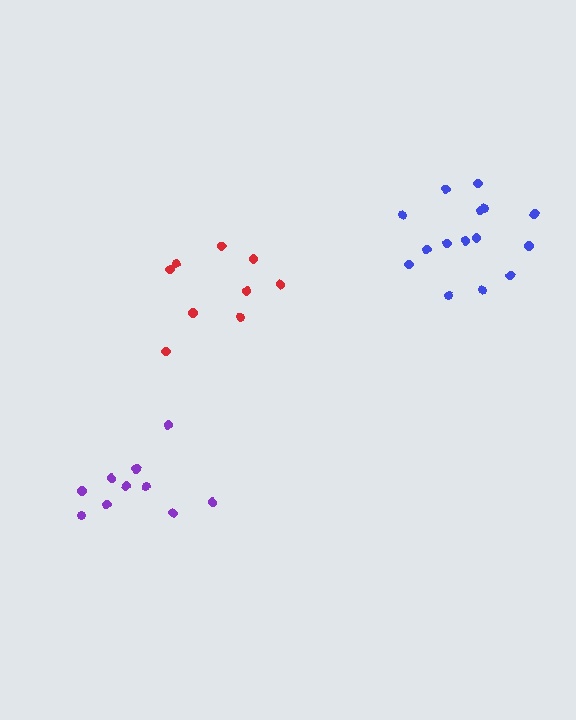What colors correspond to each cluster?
The clusters are colored: red, blue, purple.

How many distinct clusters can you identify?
There are 3 distinct clusters.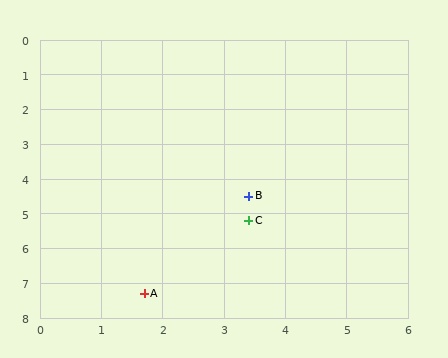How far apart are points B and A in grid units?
Points B and A are about 3.3 grid units apart.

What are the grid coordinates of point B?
Point B is at approximately (3.4, 4.5).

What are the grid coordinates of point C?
Point C is at approximately (3.4, 5.2).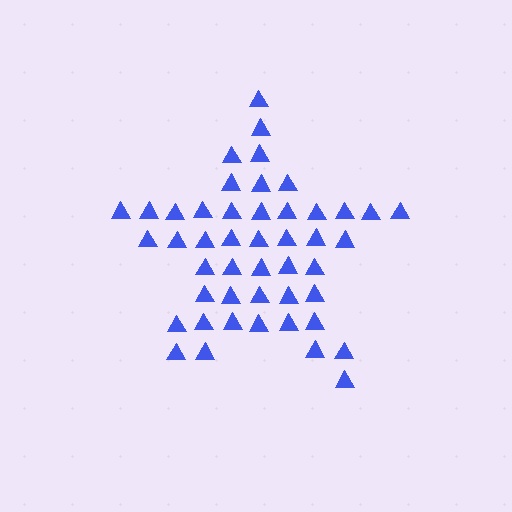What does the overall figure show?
The overall figure shows a star.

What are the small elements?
The small elements are triangles.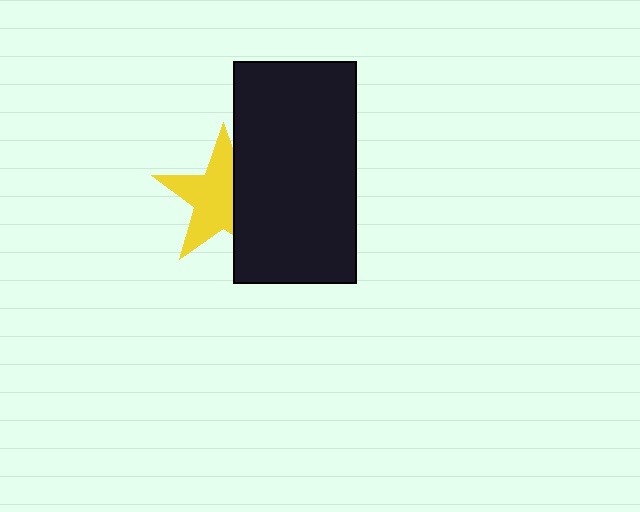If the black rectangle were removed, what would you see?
You would see the complete yellow star.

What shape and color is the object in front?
The object in front is a black rectangle.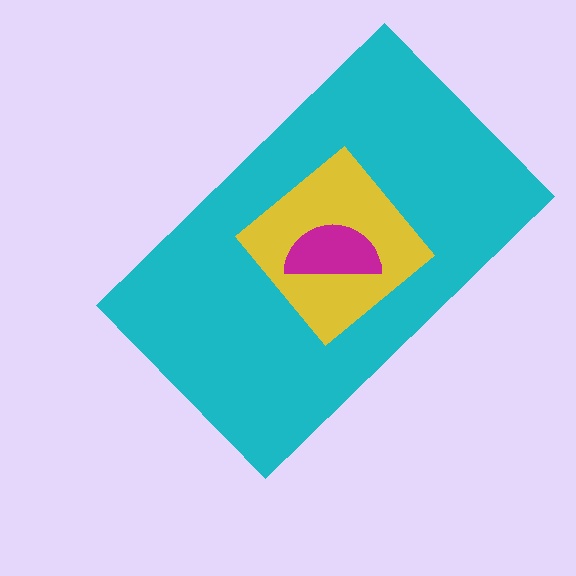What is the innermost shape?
The magenta semicircle.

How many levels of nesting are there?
3.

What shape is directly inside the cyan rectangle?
The yellow diamond.